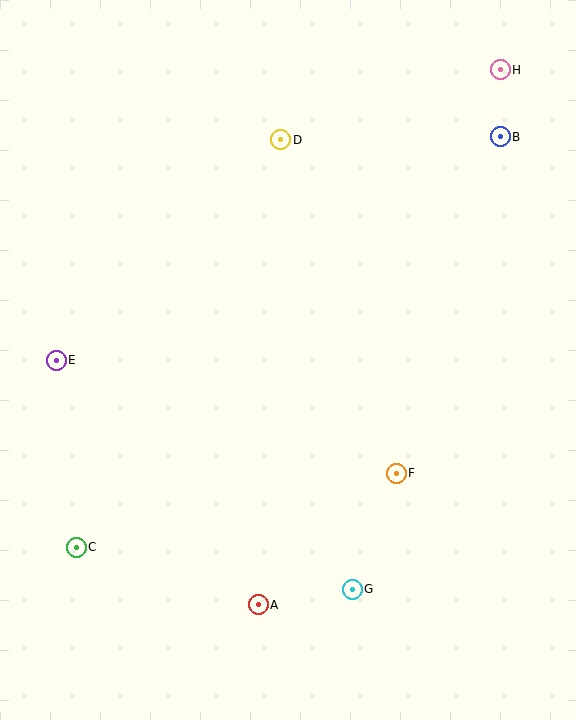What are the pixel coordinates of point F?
Point F is at (396, 473).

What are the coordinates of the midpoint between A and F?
The midpoint between A and F is at (327, 539).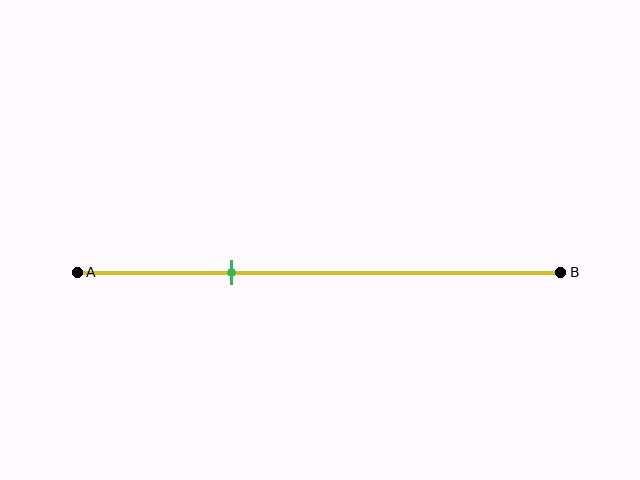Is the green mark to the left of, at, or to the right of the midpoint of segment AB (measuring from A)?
The green mark is to the left of the midpoint of segment AB.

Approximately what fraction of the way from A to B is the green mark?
The green mark is approximately 30% of the way from A to B.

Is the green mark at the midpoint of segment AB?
No, the mark is at about 30% from A, not at the 50% midpoint.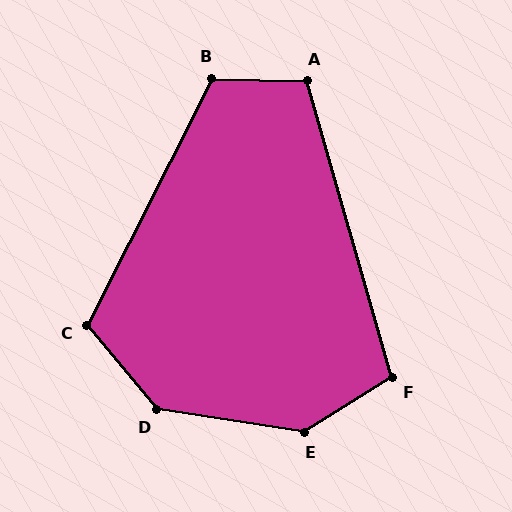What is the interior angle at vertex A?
Approximately 107 degrees (obtuse).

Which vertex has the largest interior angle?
E, at approximately 139 degrees.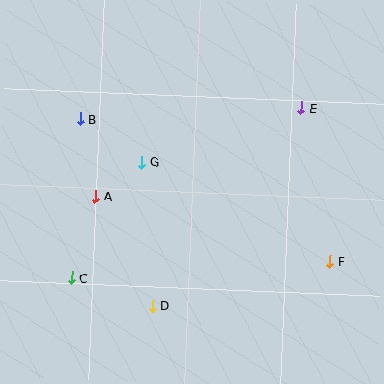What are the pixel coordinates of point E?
Point E is at (301, 108).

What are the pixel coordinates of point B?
Point B is at (80, 119).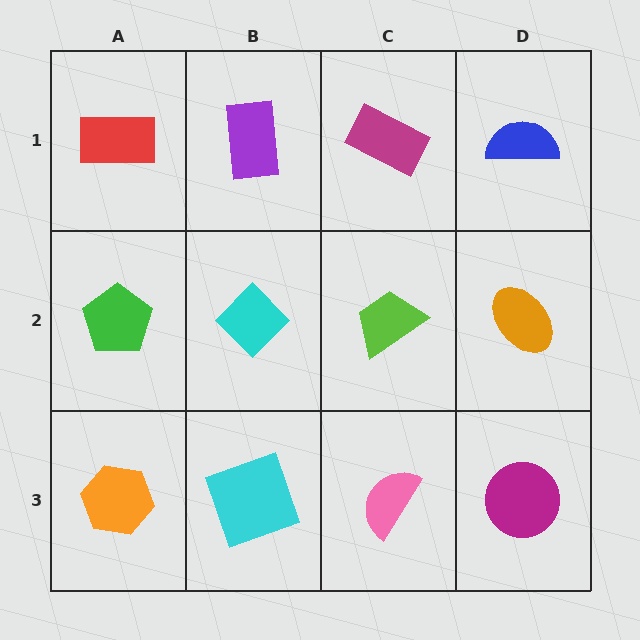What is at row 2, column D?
An orange ellipse.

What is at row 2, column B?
A cyan diamond.